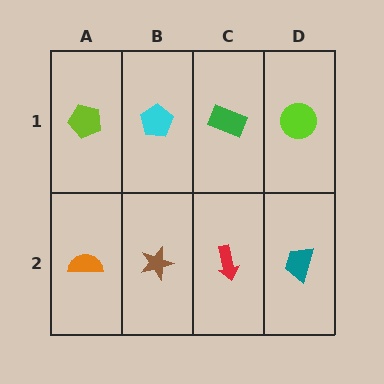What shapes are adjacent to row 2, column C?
A green rectangle (row 1, column C), a brown star (row 2, column B), a teal trapezoid (row 2, column D).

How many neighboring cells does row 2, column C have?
3.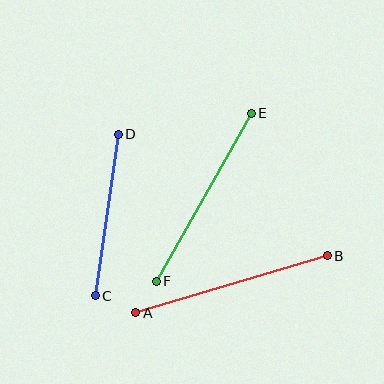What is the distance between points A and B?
The distance is approximately 200 pixels.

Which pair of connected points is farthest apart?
Points A and B are farthest apart.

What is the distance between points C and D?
The distance is approximately 163 pixels.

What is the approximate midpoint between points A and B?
The midpoint is at approximately (231, 284) pixels.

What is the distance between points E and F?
The distance is approximately 193 pixels.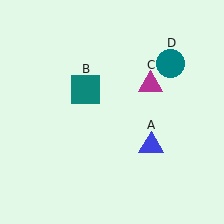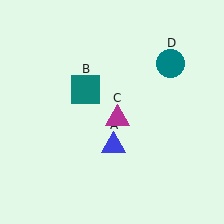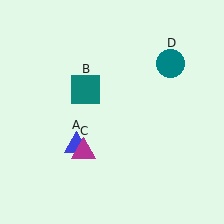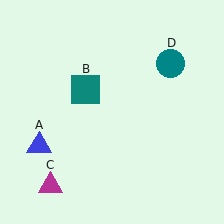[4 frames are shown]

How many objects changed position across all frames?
2 objects changed position: blue triangle (object A), magenta triangle (object C).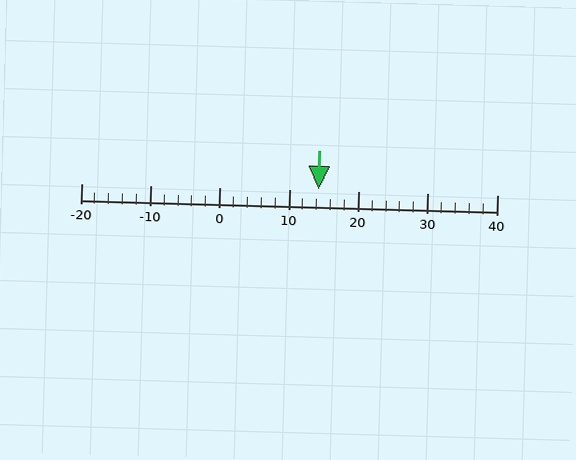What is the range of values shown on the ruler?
The ruler shows values from -20 to 40.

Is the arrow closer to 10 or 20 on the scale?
The arrow is closer to 10.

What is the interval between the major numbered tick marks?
The major tick marks are spaced 10 units apart.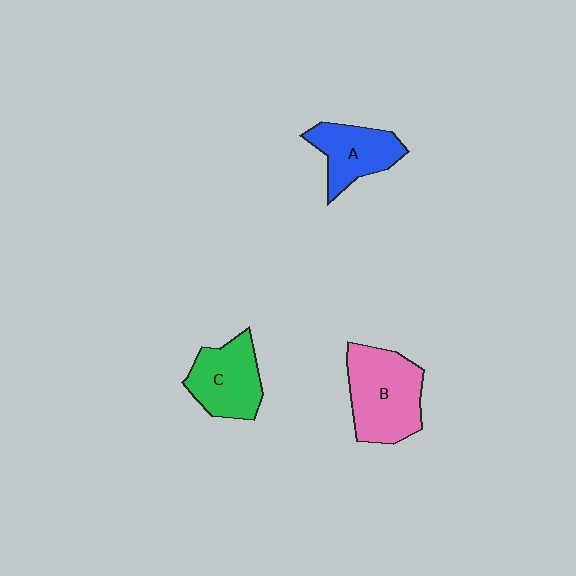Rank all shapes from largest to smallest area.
From largest to smallest: B (pink), C (green), A (blue).